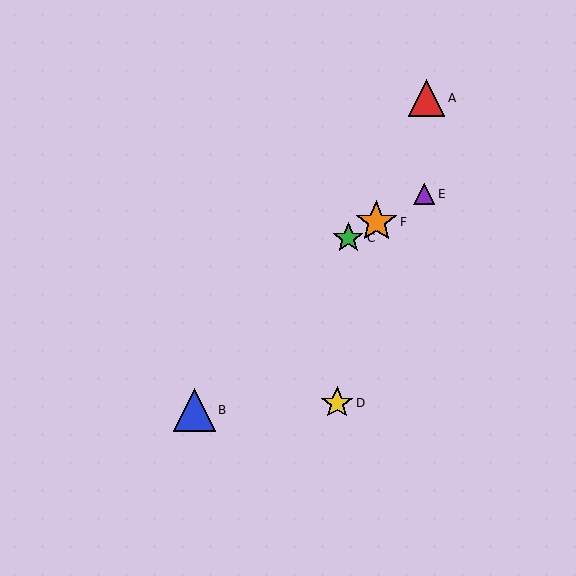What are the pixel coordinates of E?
Object E is at (424, 194).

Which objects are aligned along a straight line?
Objects C, E, F are aligned along a straight line.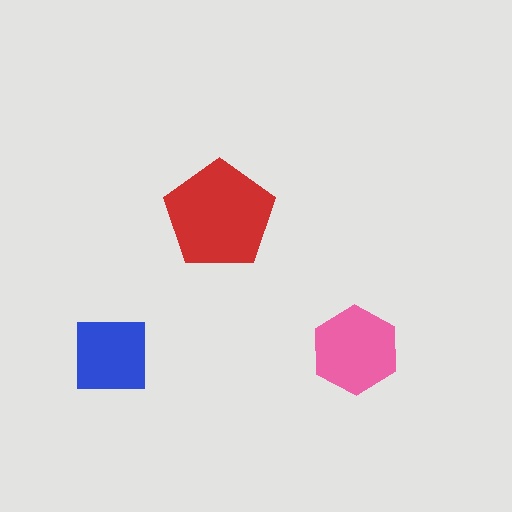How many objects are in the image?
There are 3 objects in the image.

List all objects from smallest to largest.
The blue square, the pink hexagon, the red pentagon.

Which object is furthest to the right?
The pink hexagon is rightmost.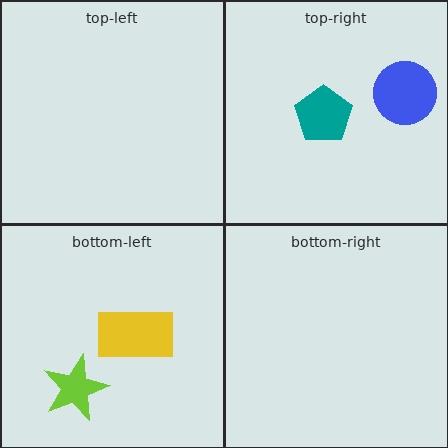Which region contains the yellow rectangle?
The bottom-left region.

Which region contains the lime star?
The bottom-left region.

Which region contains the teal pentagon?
The top-right region.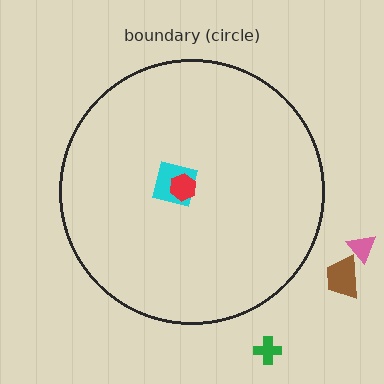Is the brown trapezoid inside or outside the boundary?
Outside.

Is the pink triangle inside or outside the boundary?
Outside.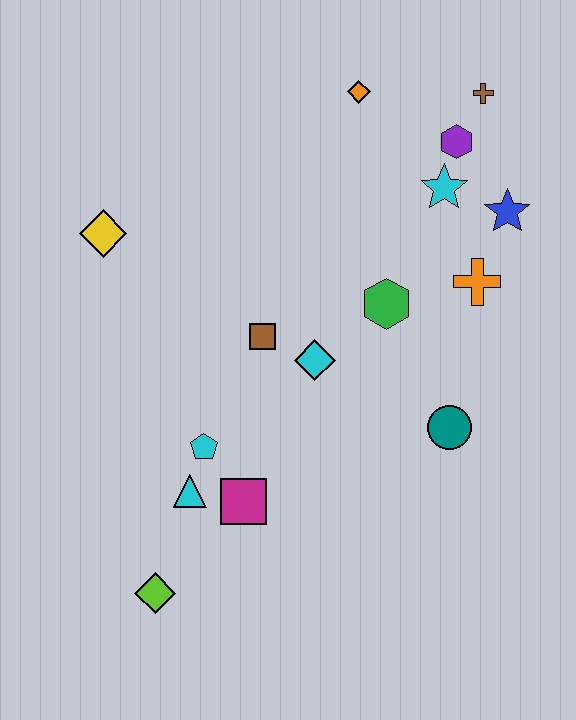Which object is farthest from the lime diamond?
The brown cross is farthest from the lime diamond.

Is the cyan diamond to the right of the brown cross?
No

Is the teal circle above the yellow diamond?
No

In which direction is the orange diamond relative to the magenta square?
The orange diamond is above the magenta square.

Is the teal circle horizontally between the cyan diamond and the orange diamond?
No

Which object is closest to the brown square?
The cyan diamond is closest to the brown square.